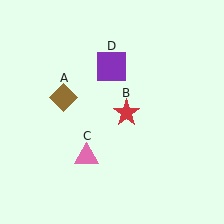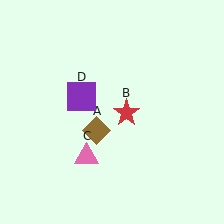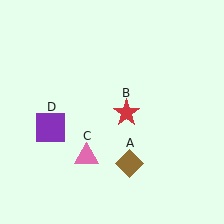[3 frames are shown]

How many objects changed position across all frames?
2 objects changed position: brown diamond (object A), purple square (object D).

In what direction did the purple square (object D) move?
The purple square (object D) moved down and to the left.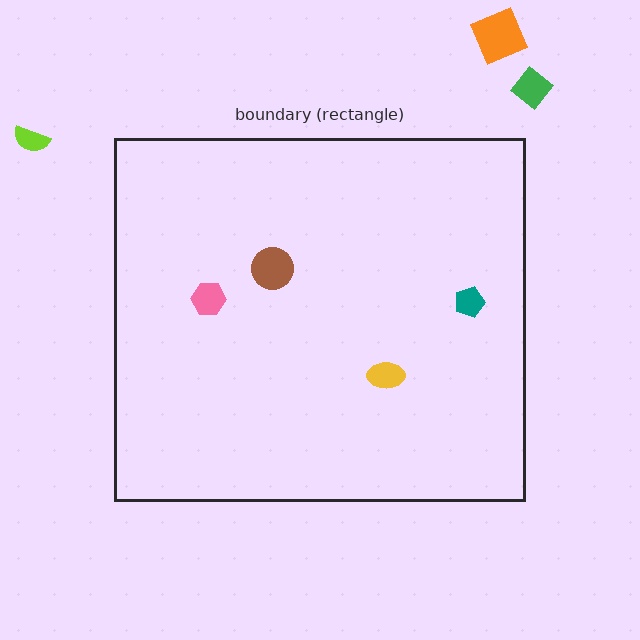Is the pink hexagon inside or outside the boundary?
Inside.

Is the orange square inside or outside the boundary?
Outside.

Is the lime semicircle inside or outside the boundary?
Outside.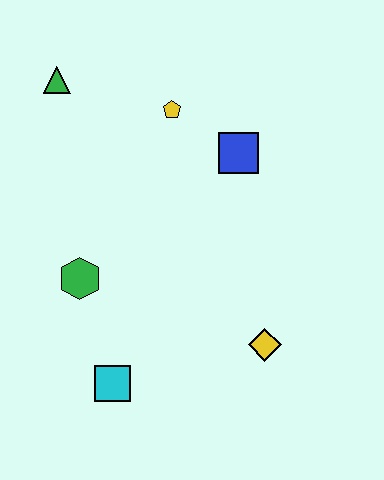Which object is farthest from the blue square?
The cyan square is farthest from the blue square.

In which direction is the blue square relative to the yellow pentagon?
The blue square is to the right of the yellow pentagon.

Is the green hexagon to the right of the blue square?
No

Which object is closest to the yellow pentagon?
The blue square is closest to the yellow pentagon.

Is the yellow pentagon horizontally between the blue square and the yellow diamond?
No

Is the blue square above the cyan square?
Yes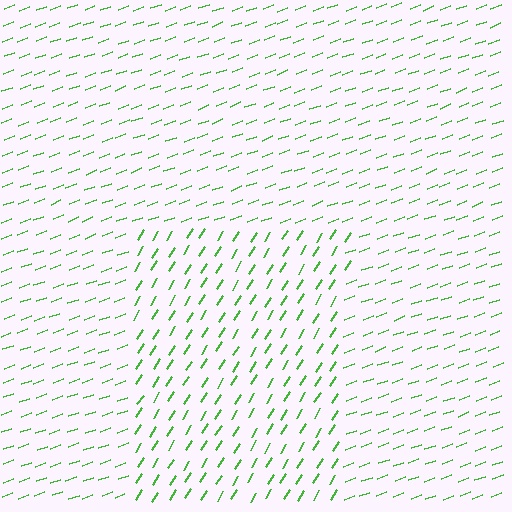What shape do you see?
I see a rectangle.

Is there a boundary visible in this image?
Yes, there is a texture boundary formed by a change in line orientation.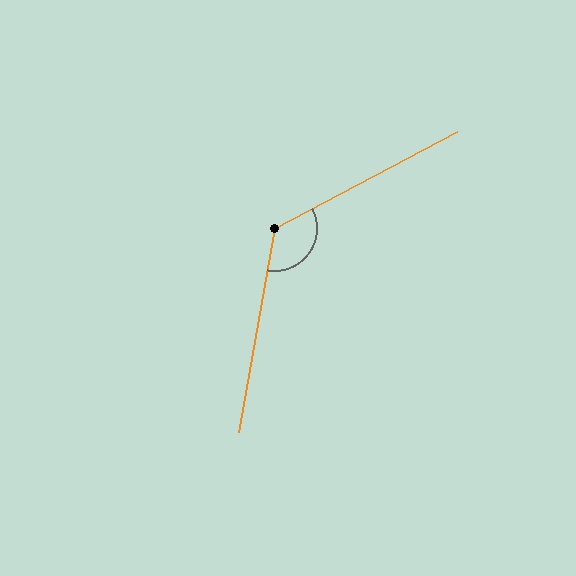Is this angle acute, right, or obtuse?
It is obtuse.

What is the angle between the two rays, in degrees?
Approximately 128 degrees.